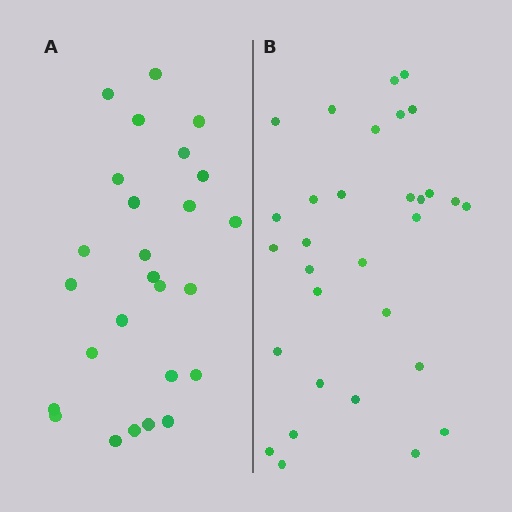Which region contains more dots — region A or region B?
Region B (the right region) has more dots.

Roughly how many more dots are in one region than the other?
Region B has about 5 more dots than region A.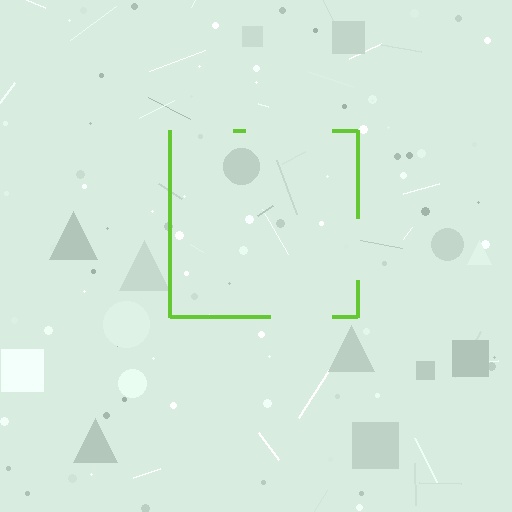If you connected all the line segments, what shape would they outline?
They would outline a square.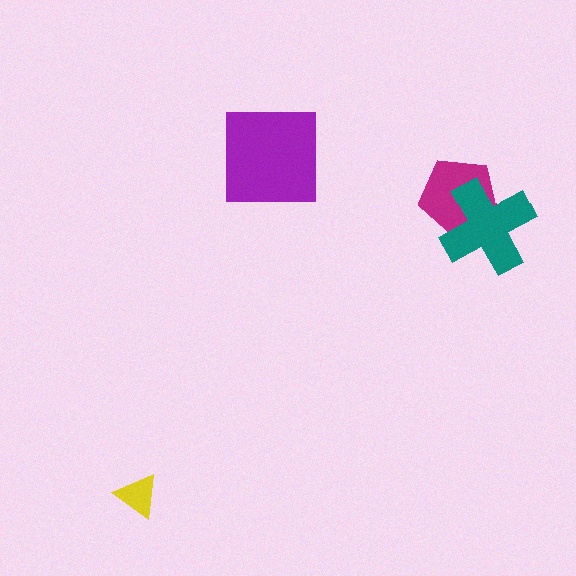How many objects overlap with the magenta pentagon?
1 object overlaps with the magenta pentagon.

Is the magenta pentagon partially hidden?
Yes, it is partially covered by another shape.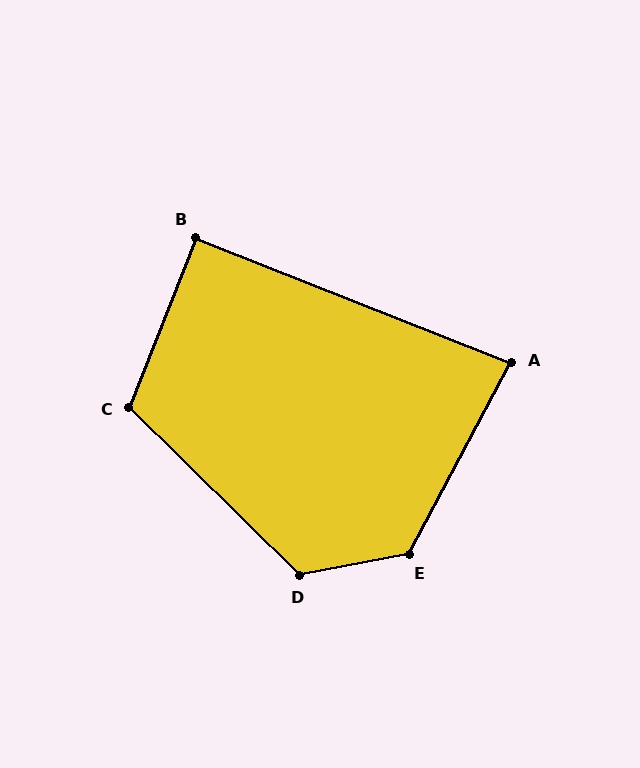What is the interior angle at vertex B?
Approximately 90 degrees (approximately right).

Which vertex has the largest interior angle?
E, at approximately 129 degrees.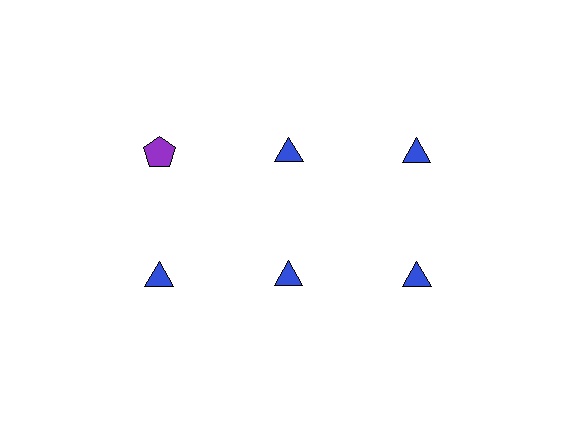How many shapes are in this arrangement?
There are 6 shapes arranged in a grid pattern.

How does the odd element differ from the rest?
It differs in both color (purple instead of blue) and shape (pentagon instead of triangle).